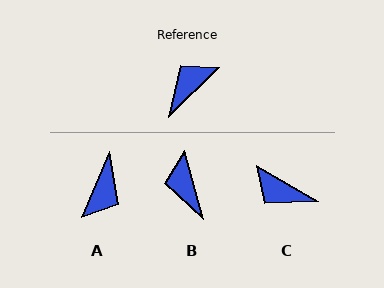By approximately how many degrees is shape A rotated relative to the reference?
Approximately 157 degrees clockwise.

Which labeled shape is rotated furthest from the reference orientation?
A, about 157 degrees away.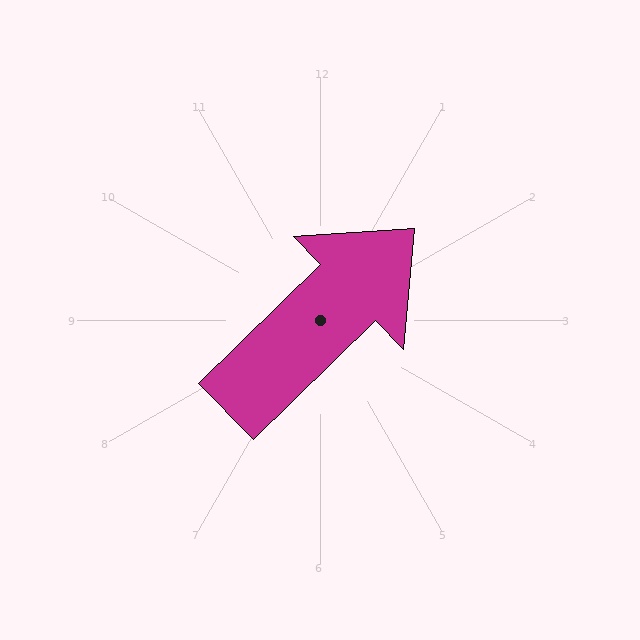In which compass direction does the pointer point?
Northeast.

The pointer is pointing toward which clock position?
Roughly 2 o'clock.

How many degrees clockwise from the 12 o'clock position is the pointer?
Approximately 46 degrees.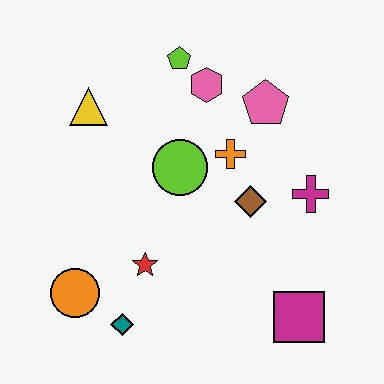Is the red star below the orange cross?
Yes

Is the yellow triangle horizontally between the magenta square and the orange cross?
No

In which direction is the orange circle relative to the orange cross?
The orange circle is to the left of the orange cross.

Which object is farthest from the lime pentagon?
The magenta square is farthest from the lime pentagon.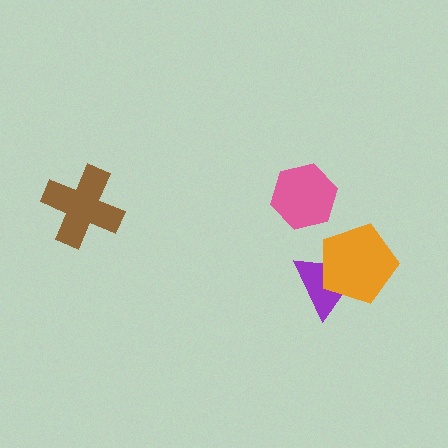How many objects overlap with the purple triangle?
1 object overlaps with the purple triangle.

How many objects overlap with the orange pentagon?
1 object overlaps with the orange pentagon.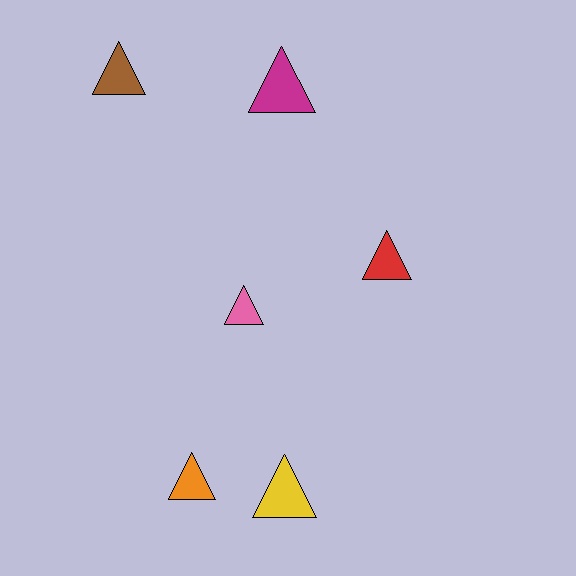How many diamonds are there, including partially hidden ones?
There are no diamonds.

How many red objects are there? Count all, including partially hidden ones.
There is 1 red object.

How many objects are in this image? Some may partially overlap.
There are 6 objects.